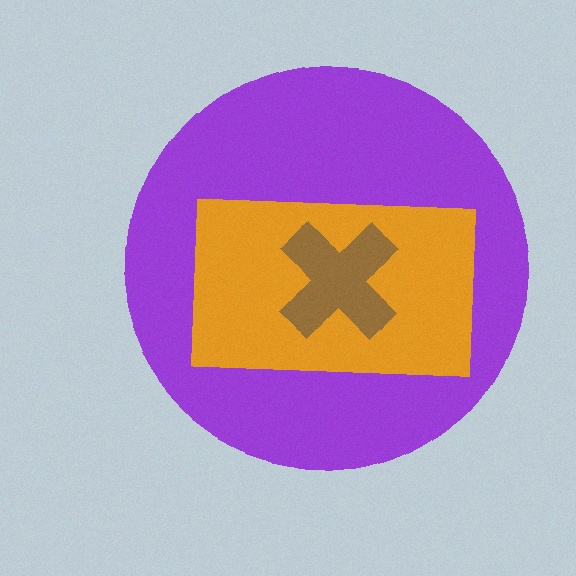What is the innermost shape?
The brown cross.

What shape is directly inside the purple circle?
The orange rectangle.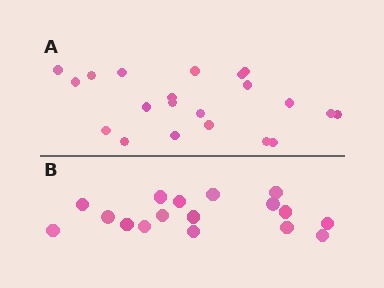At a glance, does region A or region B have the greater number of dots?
Region A (the top region) has more dots.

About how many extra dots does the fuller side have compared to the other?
Region A has about 4 more dots than region B.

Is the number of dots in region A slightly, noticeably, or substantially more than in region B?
Region A has only slightly more — the two regions are fairly close. The ratio is roughly 1.2 to 1.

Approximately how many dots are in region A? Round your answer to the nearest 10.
About 20 dots. (The exact count is 21, which rounds to 20.)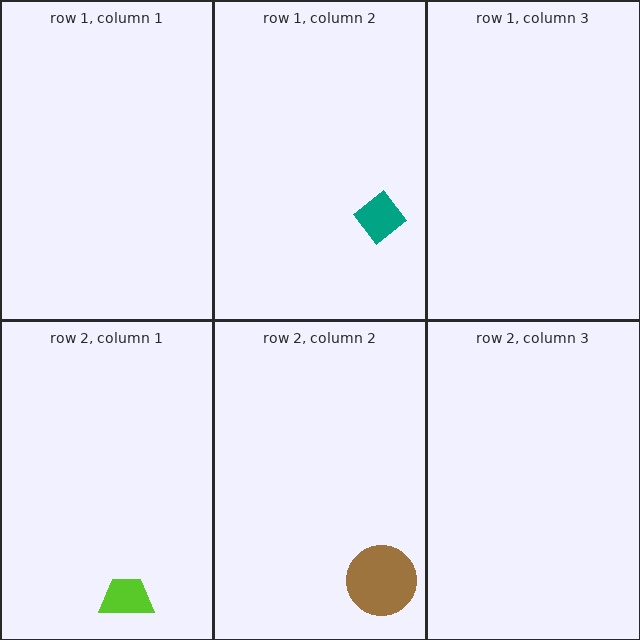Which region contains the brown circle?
The row 2, column 2 region.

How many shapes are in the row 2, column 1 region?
1.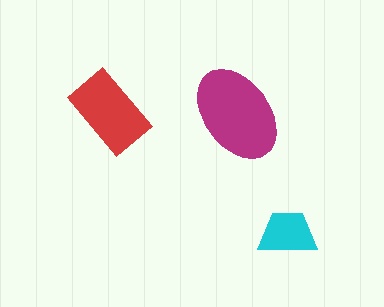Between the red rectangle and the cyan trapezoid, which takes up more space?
The red rectangle.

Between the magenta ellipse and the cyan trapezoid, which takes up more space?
The magenta ellipse.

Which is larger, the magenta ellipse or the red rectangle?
The magenta ellipse.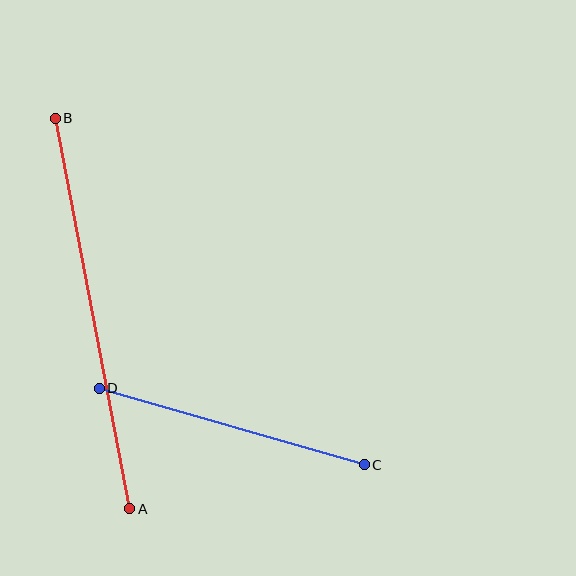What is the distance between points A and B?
The distance is approximately 397 pixels.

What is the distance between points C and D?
The distance is approximately 276 pixels.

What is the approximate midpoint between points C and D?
The midpoint is at approximately (232, 426) pixels.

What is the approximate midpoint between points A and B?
The midpoint is at approximately (93, 314) pixels.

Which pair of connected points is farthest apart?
Points A and B are farthest apart.